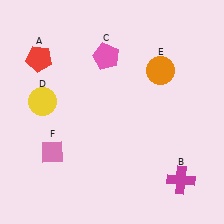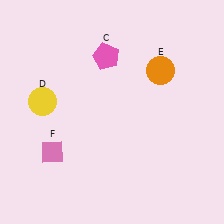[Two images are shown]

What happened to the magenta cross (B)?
The magenta cross (B) was removed in Image 2. It was in the bottom-right area of Image 1.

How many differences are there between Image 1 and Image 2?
There are 2 differences between the two images.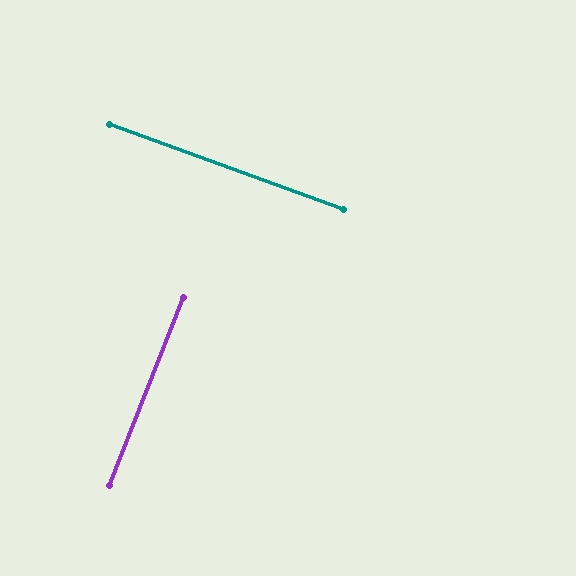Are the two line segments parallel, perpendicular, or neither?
Perpendicular — they meet at approximately 89°.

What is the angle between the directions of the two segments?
Approximately 89 degrees.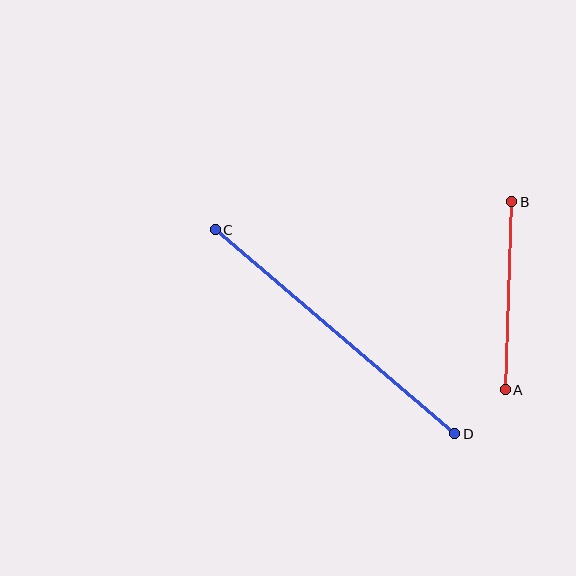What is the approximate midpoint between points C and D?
The midpoint is at approximately (335, 332) pixels.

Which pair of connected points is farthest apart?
Points C and D are farthest apart.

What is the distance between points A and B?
The distance is approximately 188 pixels.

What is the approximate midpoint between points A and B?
The midpoint is at approximately (509, 296) pixels.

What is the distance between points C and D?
The distance is approximately 314 pixels.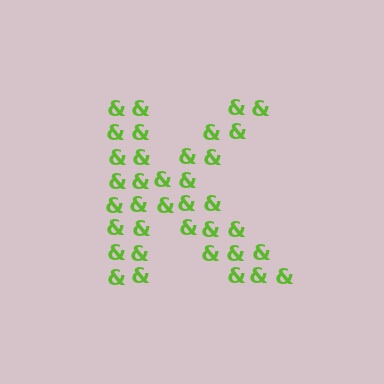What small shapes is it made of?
It is made of small ampersands.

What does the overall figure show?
The overall figure shows the letter K.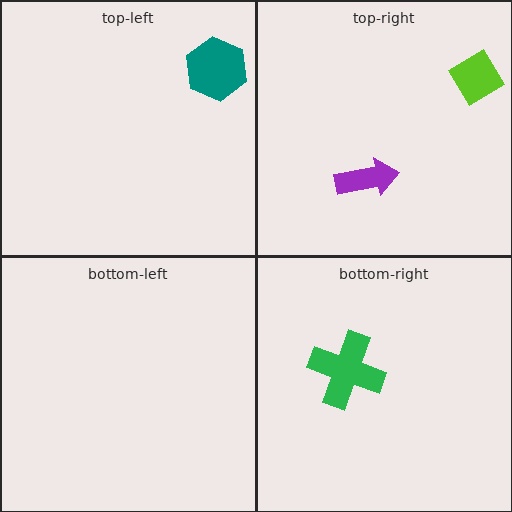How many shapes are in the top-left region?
1.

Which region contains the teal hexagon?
The top-left region.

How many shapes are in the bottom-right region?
1.